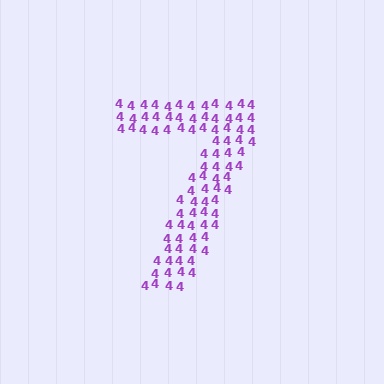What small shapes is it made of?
It is made of small digit 4's.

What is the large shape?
The large shape is the digit 7.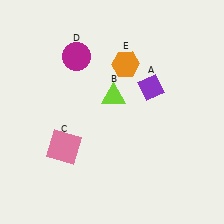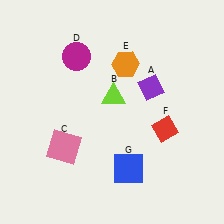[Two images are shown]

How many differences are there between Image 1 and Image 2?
There are 2 differences between the two images.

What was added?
A red diamond (F), a blue square (G) were added in Image 2.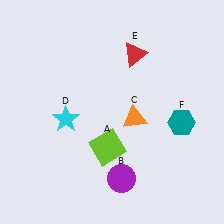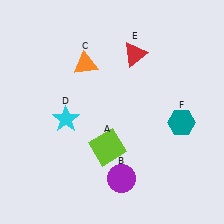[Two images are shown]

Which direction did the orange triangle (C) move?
The orange triangle (C) moved up.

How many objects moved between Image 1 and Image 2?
1 object moved between the two images.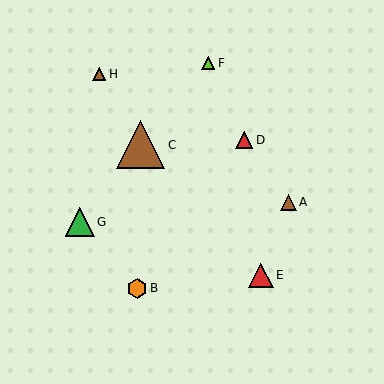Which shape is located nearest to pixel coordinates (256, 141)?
The red triangle (labeled D) at (244, 140) is nearest to that location.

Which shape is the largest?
The brown triangle (labeled C) is the largest.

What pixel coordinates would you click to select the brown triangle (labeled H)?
Click at (99, 74) to select the brown triangle H.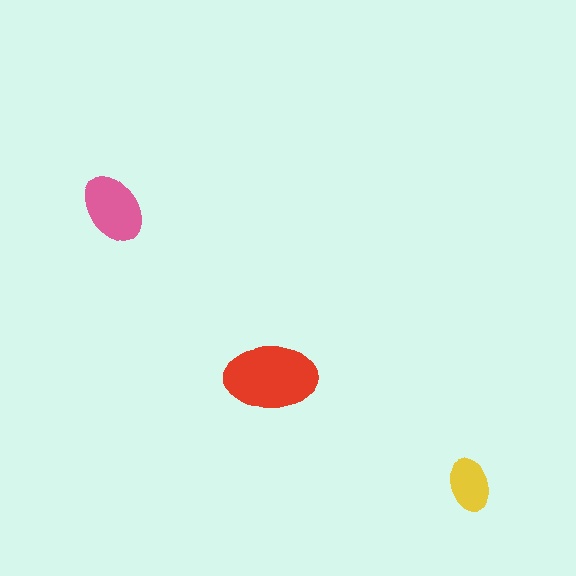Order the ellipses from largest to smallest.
the red one, the pink one, the yellow one.